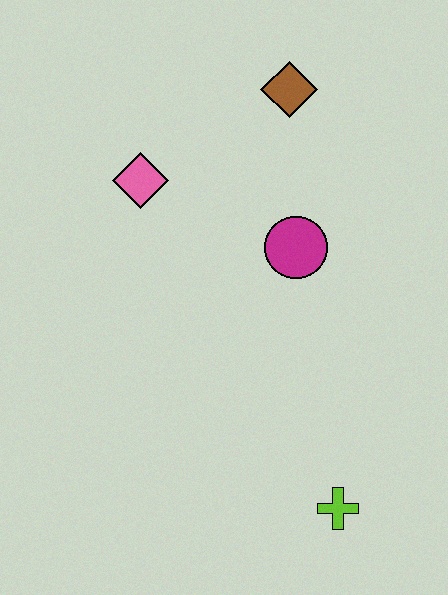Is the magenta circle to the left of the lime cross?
Yes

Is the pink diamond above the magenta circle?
Yes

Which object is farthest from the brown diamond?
The lime cross is farthest from the brown diamond.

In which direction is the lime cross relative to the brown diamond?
The lime cross is below the brown diamond.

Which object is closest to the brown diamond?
The magenta circle is closest to the brown diamond.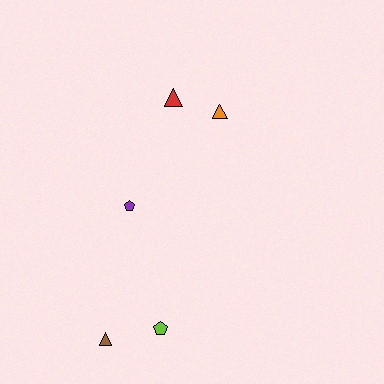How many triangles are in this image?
There are 3 triangles.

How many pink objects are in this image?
There are no pink objects.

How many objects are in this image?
There are 5 objects.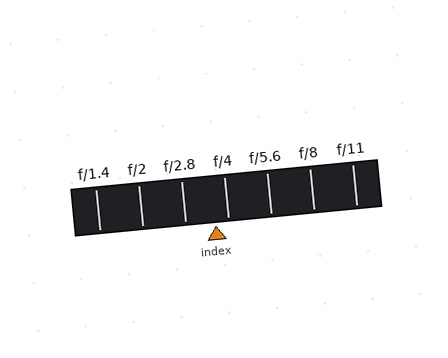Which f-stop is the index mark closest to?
The index mark is closest to f/4.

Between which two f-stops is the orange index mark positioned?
The index mark is between f/2.8 and f/4.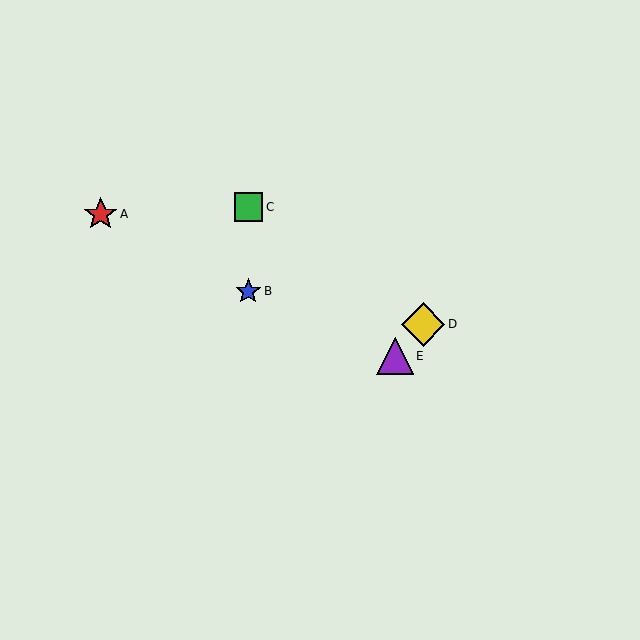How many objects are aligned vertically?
2 objects (B, C) are aligned vertically.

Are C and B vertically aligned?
Yes, both are at x≈248.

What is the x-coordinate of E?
Object E is at x≈395.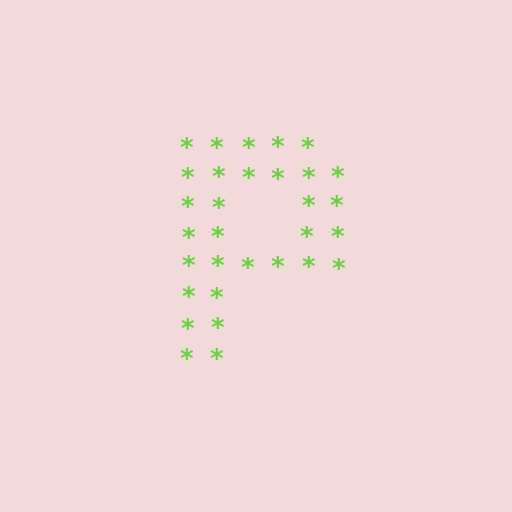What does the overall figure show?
The overall figure shows the letter P.